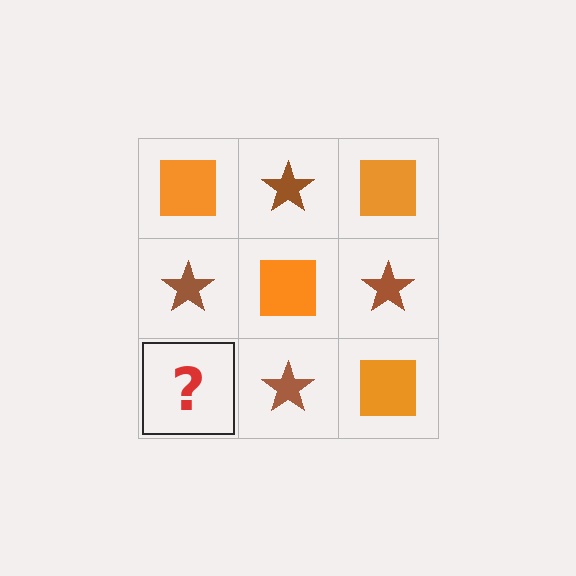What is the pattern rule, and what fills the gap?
The rule is that it alternates orange square and brown star in a checkerboard pattern. The gap should be filled with an orange square.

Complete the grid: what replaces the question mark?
The question mark should be replaced with an orange square.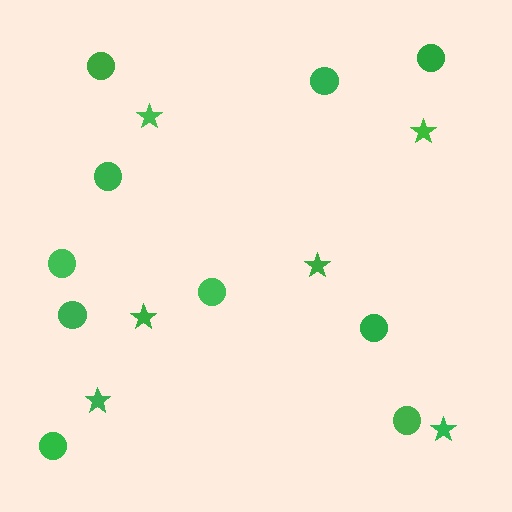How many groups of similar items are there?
There are 2 groups: one group of stars (6) and one group of circles (10).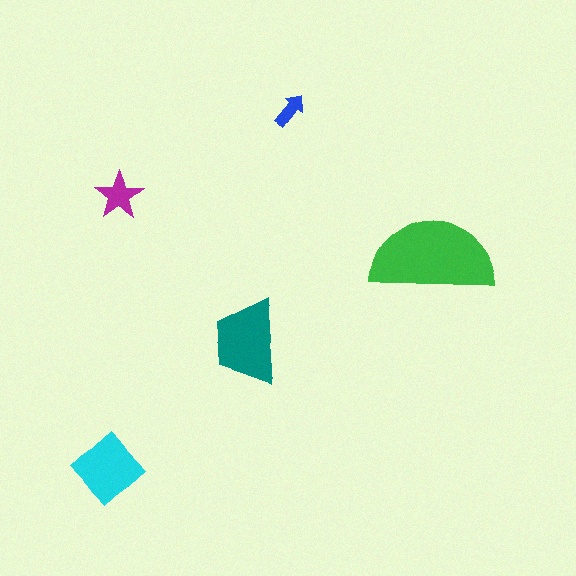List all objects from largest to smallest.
The green semicircle, the teal trapezoid, the cyan diamond, the magenta star, the blue arrow.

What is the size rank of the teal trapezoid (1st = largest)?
2nd.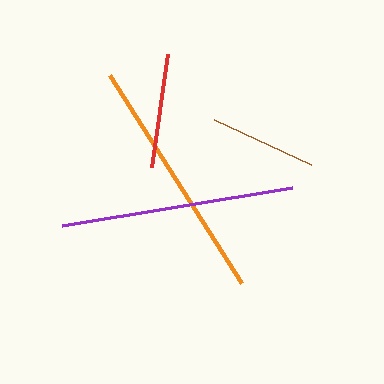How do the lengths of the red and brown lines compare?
The red and brown lines are approximately the same length.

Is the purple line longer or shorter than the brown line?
The purple line is longer than the brown line.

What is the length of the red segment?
The red segment is approximately 114 pixels long.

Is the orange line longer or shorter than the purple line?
The orange line is longer than the purple line.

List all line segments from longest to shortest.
From longest to shortest: orange, purple, red, brown.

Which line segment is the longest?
The orange line is the longest at approximately 246 pixels.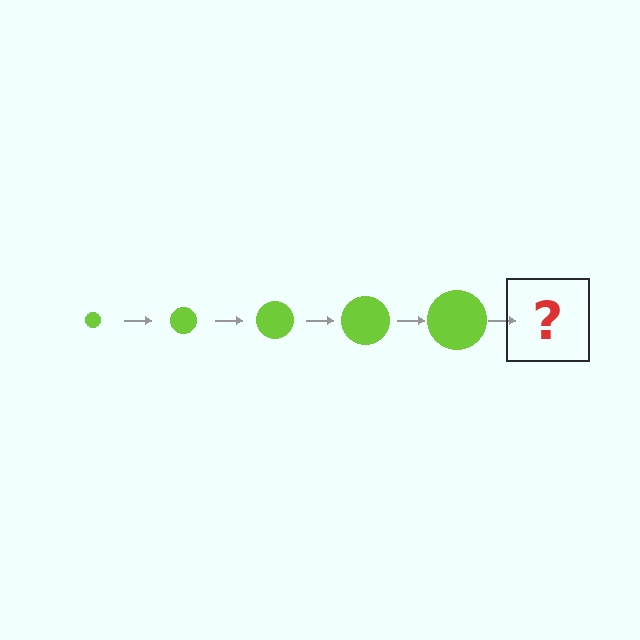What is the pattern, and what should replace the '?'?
The pattern is that the circle gets progressively larger each step. The '?' should be a lime circle, larger than the previous one.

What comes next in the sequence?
The next element should be a lime circle, larger than the previous one.